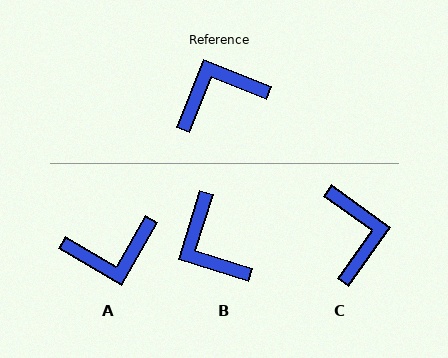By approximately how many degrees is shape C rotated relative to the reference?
Approximately 104 degrees clockwise.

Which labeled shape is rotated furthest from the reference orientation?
A, about 171 degrees away.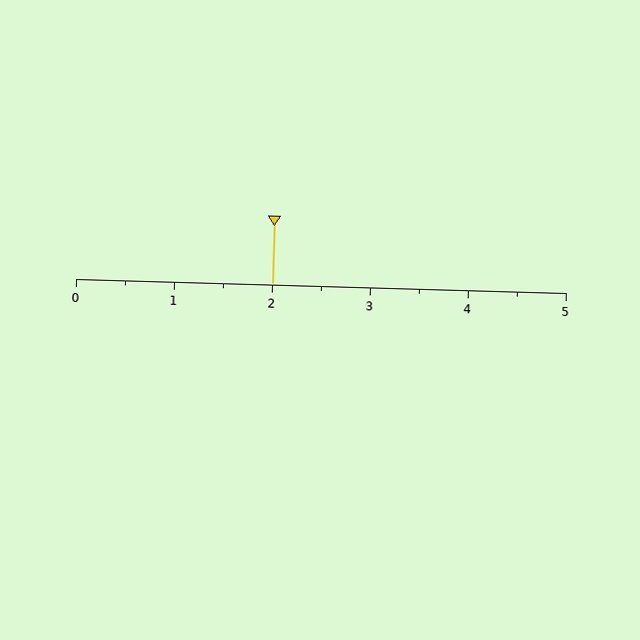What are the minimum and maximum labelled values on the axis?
The axis runs from 0 to 5.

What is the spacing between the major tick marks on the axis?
The major ticks are spaced 1 apart.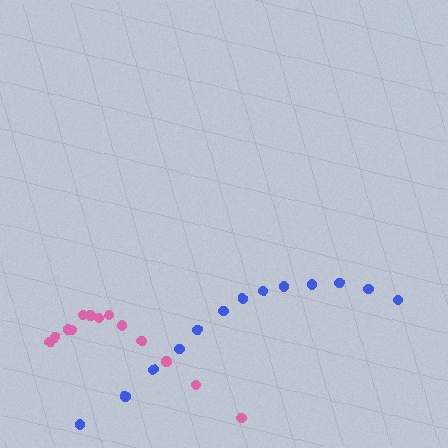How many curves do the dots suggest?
There are 2 distinct paths.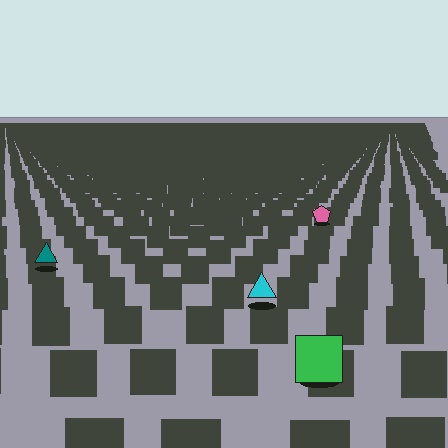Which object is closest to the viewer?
The green square is closest. The texture marks near it are larger and more spread out.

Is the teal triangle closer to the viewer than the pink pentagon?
Yes. The teal triangle is closer — you can tell from the texture gradient: the ground texture is coarser near it.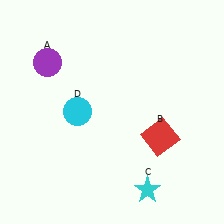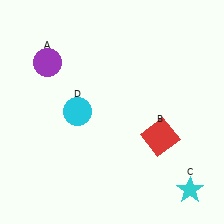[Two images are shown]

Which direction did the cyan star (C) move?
The cyan star (C) moved right.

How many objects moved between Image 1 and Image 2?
1 object moved between the two images.